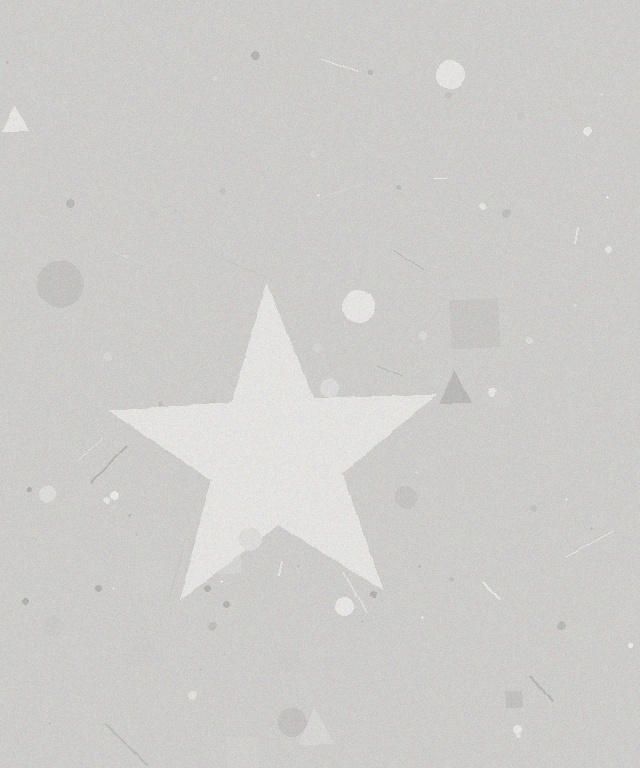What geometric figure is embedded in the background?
A star is embedded in the background.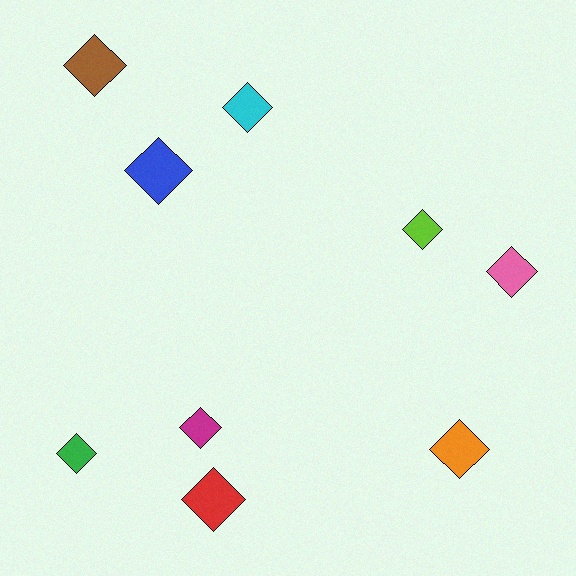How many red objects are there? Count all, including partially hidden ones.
There is 1 red object.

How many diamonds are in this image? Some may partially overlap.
There are 9 diamonds.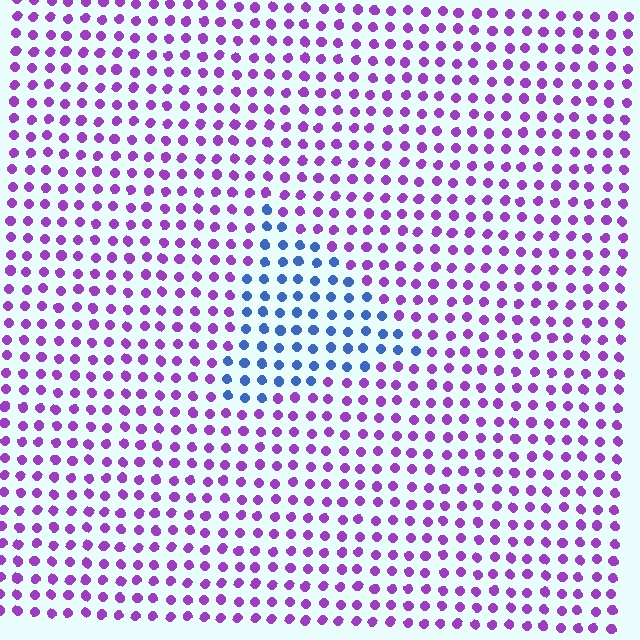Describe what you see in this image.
The image is filled with small purple elements in a uniform arrangement. A triangle-shaped region is visible where the elements are tinted to a slightly different hue, forming a subtle color boundary.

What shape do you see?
I see a triangle.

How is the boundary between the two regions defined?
The boundary is defined purely by a slight shift in hue (about 64 degrees). Spacing, size, and orientation are identical on both sides.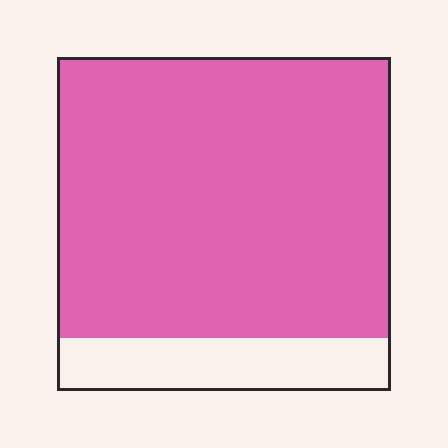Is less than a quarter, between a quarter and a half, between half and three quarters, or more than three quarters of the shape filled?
More than three quarters.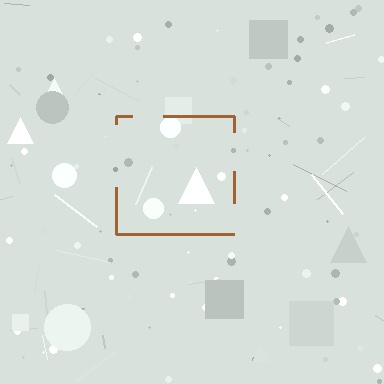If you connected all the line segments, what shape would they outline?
They would outline a square.